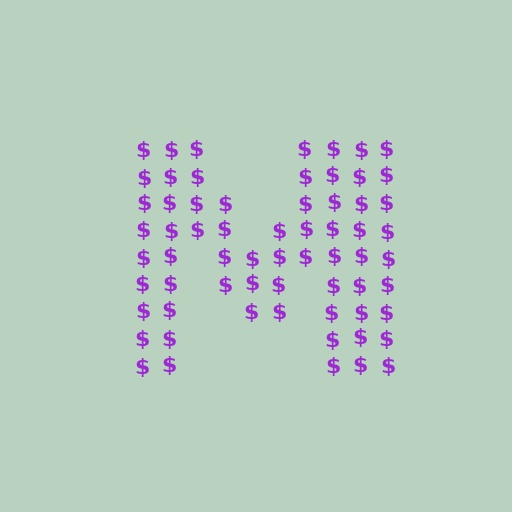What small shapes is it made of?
It is made of small dollar signs.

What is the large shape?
The large shape is the letter M.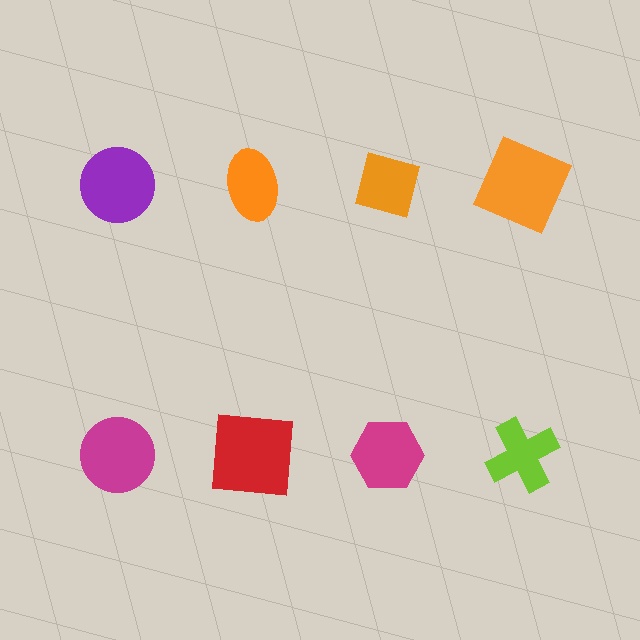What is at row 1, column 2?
An orange ellipse.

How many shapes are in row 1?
4 shapes.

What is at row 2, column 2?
A red square.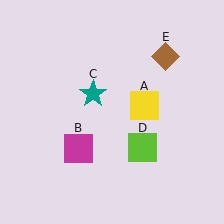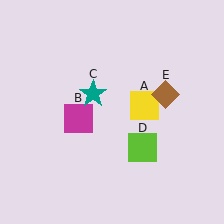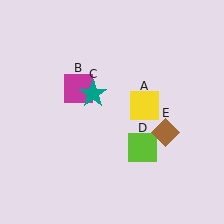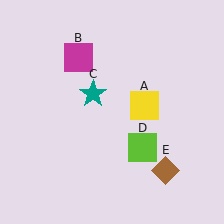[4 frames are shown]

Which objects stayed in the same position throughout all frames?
Yellow square (object A) and teal star (object C) and lime square (object D) remained stationary.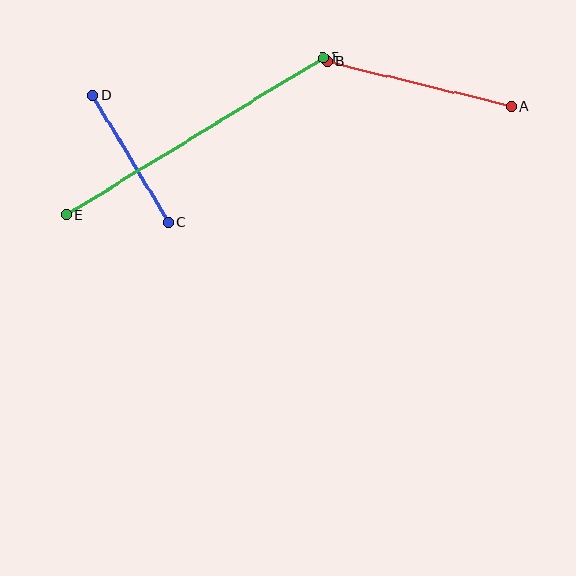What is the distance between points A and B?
The distance is approximately 190 pixels.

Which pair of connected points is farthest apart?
Points E and F are farthest apart.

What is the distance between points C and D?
The distance is approximately 148 pixels.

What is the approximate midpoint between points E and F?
The midpoint is at approximately (195, 136) pixels.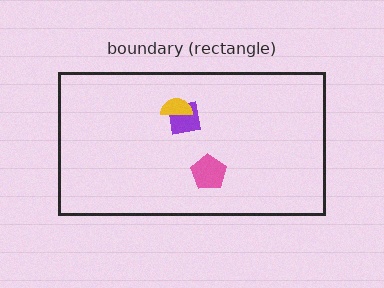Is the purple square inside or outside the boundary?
Inside.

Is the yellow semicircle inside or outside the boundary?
Inside.